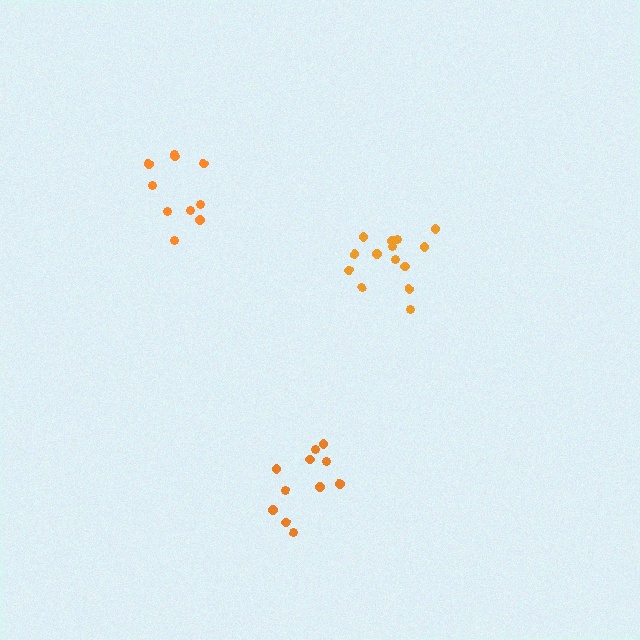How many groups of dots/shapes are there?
There are 3 groups.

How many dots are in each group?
Group 1: 14 dots, Group 2: 10 dots, Group 3: 11 dots (35 total).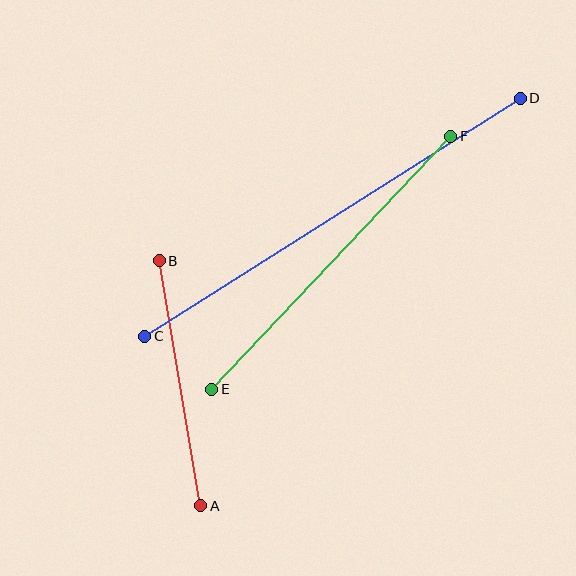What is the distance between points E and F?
The distance is approximately 348 pixels.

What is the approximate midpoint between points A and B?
The midpoint is at approximately (180, 383) pixels.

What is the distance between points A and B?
The distance is approximately 248 pixels.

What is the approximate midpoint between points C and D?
The midpoint is at approximately (332, 217) pixels.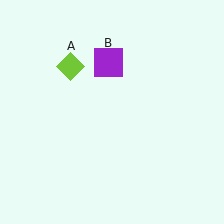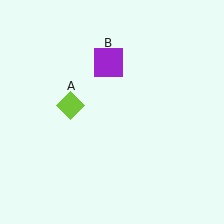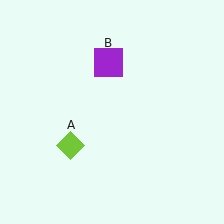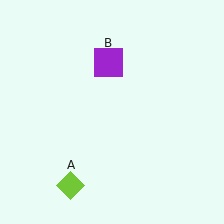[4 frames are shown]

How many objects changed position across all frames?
1 object changed position: lime diamond (object A).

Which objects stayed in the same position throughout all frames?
Purple square (object B) remained stationary.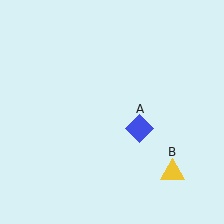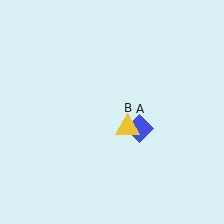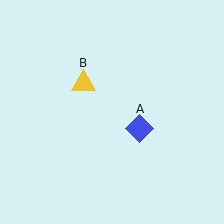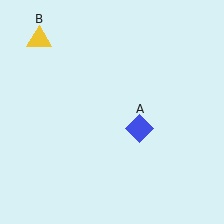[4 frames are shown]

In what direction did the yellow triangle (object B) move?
The yellow triangle (object B) moved up and to the left.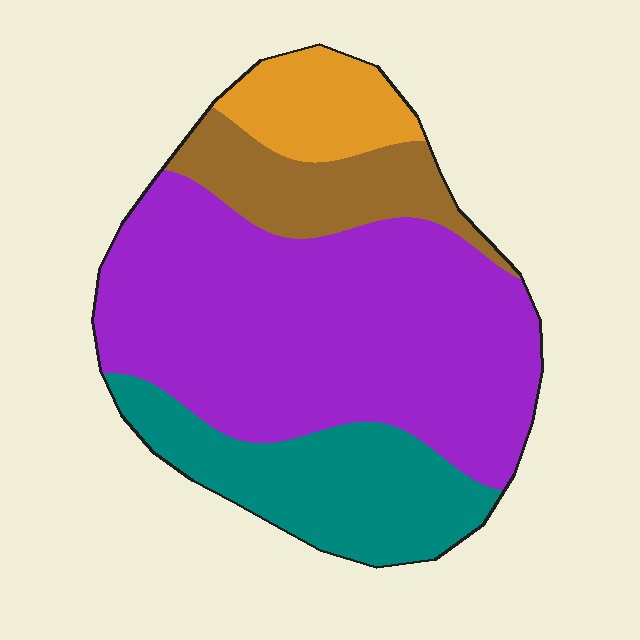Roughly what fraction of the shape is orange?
Orange covers around 10% of the shape.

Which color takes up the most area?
Purple, at roughly 55%.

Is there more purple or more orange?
Purple.